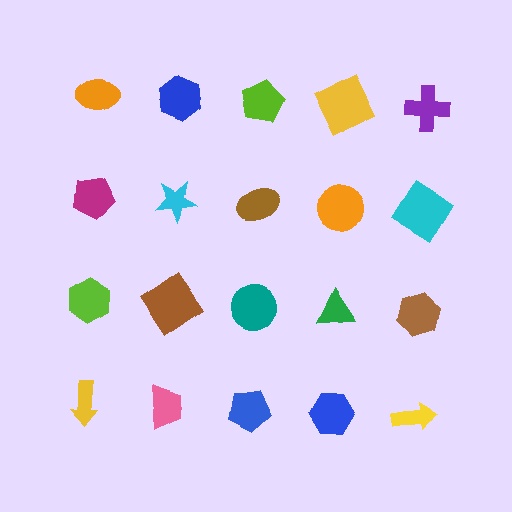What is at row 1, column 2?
A blue hexagon.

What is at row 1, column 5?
A purple cross.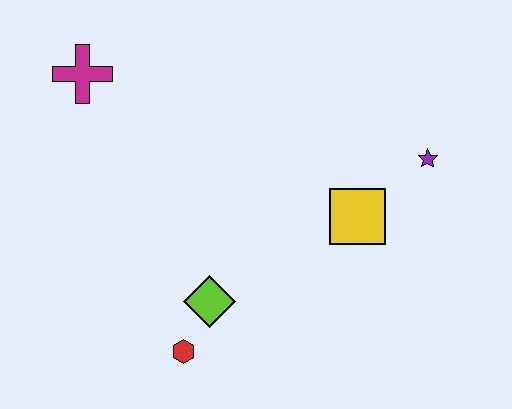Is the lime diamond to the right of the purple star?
No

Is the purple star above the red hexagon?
Yes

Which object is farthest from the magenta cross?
The purple star is farthest from the magenta cross.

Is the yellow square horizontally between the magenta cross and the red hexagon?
No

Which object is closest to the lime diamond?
The red hexagon is closest to the lime diamond.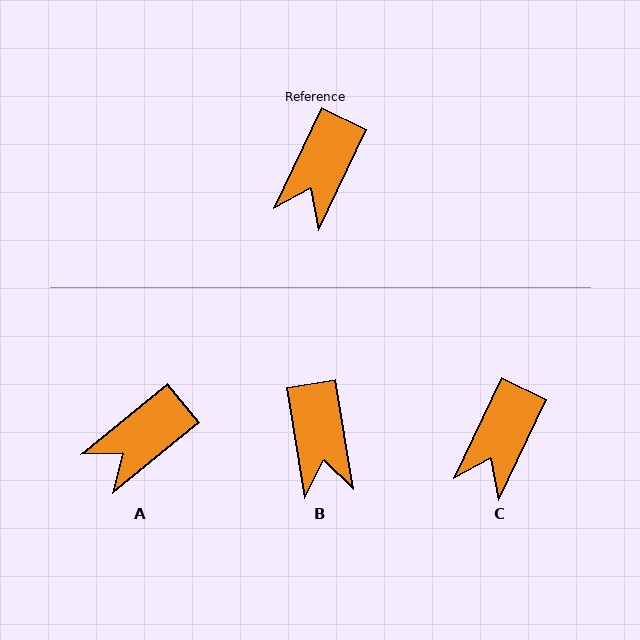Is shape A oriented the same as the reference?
No, it is off by about 25 degrees.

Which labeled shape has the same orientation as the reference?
C.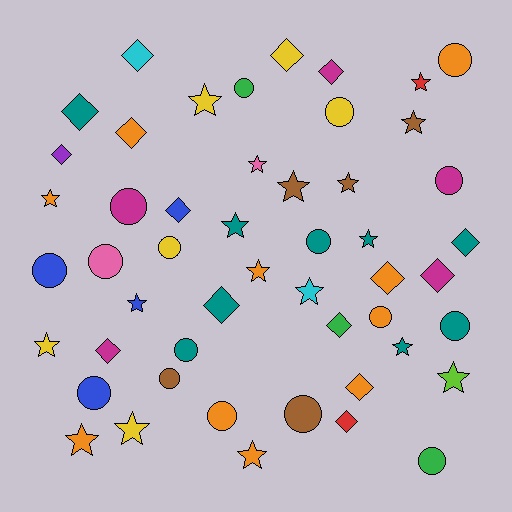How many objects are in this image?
There are 50 objects.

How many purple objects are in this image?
There is 1 purple object.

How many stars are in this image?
There are 18 stars.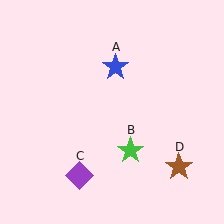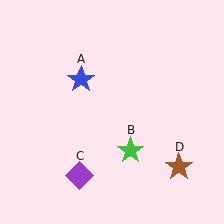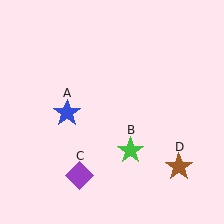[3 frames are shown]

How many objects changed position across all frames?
1 object changed position: blue star (object A).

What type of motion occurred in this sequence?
The blue star (object A) rotated counterclockwise around the center of the scene.